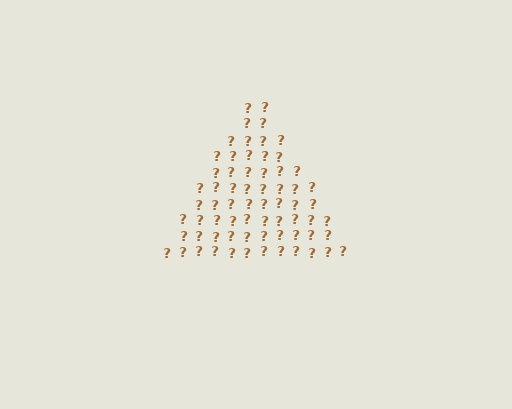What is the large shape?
The large shape is a triangle.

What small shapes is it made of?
It is made of small question marks.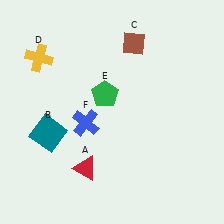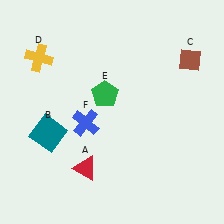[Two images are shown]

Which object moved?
The brown diamond (C) moved right.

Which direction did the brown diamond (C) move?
The brown diamond (C) moved right.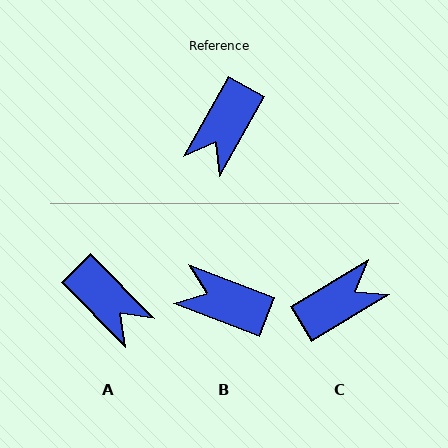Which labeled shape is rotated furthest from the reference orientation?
C, about 150 degrees away.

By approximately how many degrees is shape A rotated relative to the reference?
Approximately 74 degrees counter-clockwise.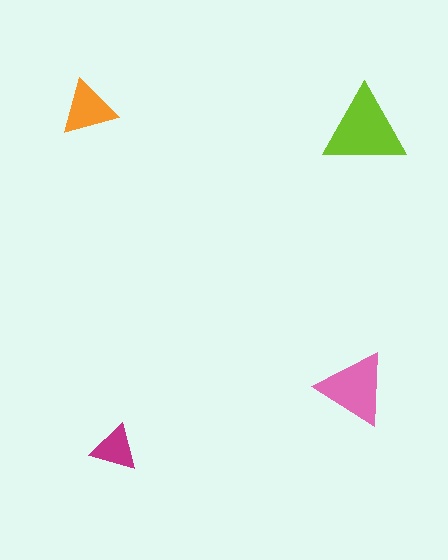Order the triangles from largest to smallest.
the lime one, the pink one, the orange one, the magenta one.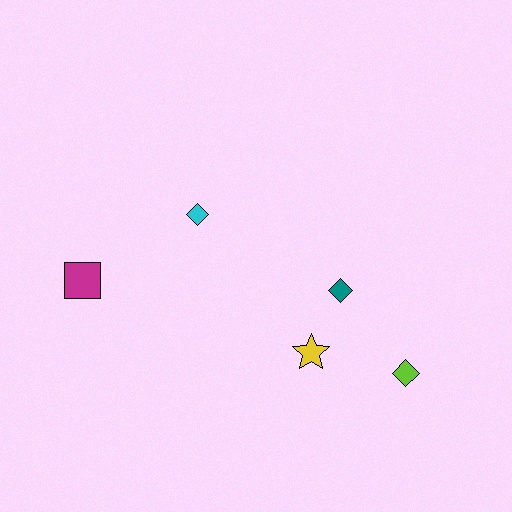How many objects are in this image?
There are 5 objects.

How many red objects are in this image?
There are no red objects.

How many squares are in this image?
There is 1 square.